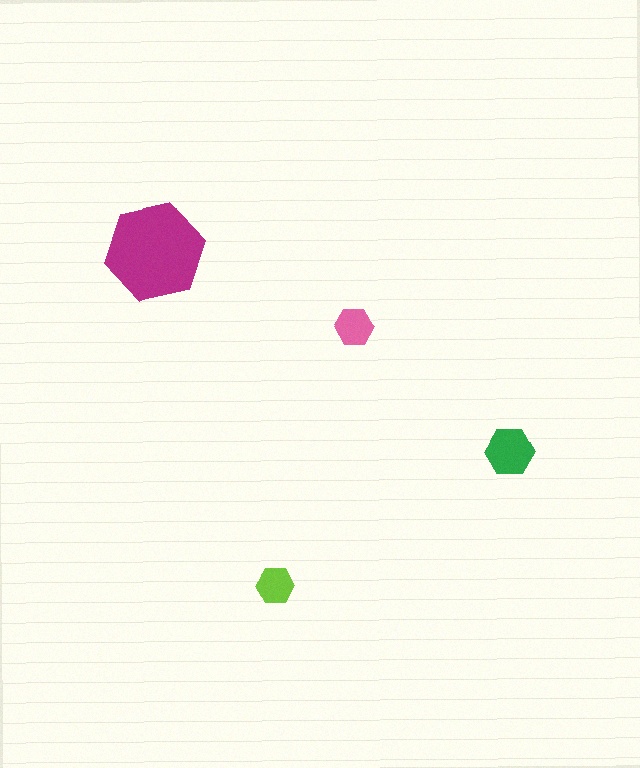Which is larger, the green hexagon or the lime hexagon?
The green one.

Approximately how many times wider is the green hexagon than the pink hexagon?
About 1.5 times wider.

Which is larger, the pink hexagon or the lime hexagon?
The pink one.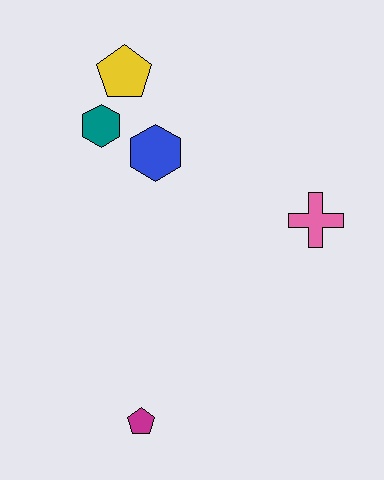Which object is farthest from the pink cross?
The magenta pentagon is farthest from the pink cross.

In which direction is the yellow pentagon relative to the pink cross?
The yellow pentagon is to the left of the pink cross.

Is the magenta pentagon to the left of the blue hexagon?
Yes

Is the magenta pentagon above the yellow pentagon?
No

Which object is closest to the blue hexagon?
The teal hexagon is closest to the blue hexagon.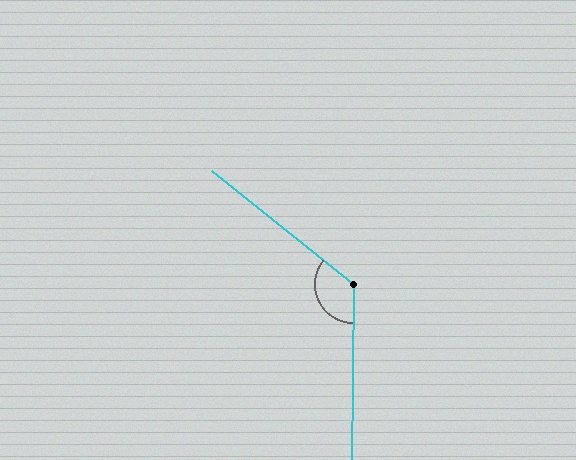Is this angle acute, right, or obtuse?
It is obtuse.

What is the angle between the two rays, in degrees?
Approximately 128 degrees.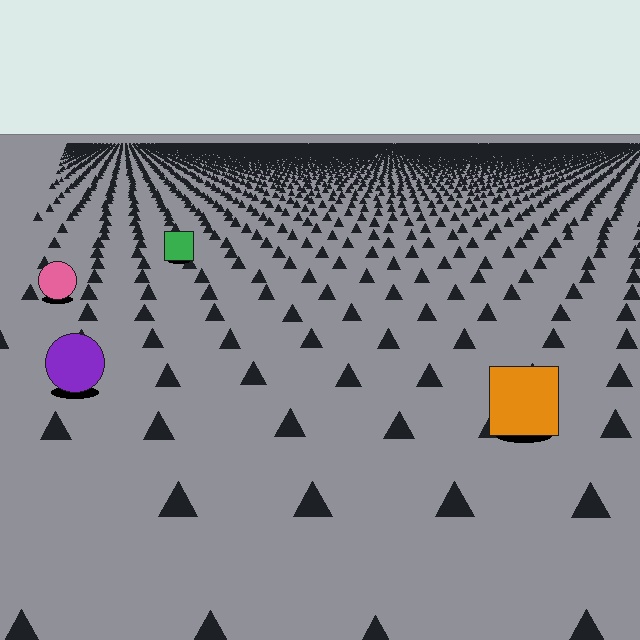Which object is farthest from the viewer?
The green square is farthest from the viewer. It appears smaller and the ground texture around it is denser.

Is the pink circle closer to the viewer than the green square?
Yes. The pink circle is closer — you can tell from the texture gradient: the ground texture is coarser near it.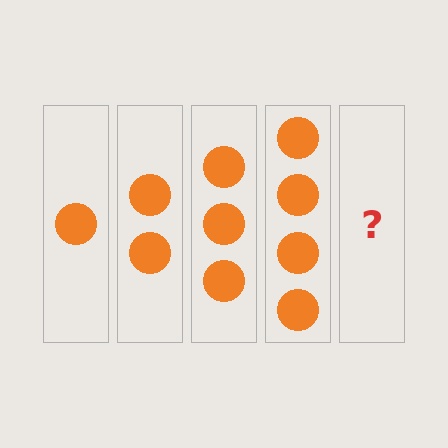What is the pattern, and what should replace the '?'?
The pattern is that each step adds one more circle. The '?' should be 5 circles.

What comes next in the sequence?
The next element should be 5 circles.